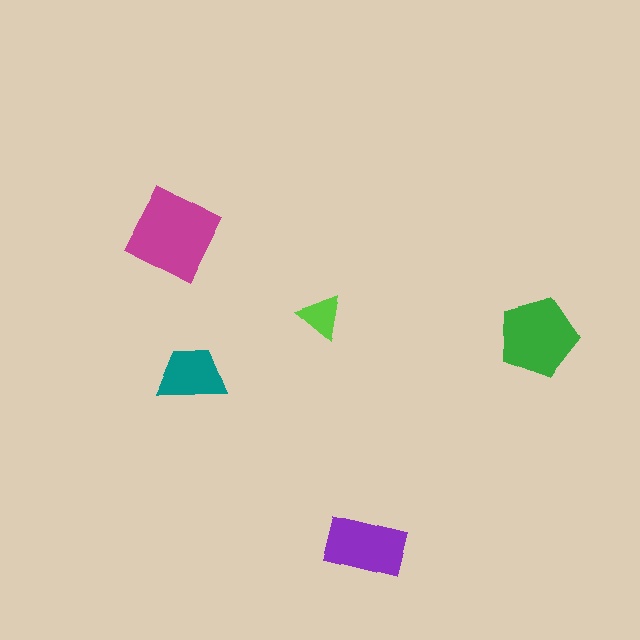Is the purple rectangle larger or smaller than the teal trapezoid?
Larger.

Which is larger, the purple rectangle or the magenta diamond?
The magenta diamond.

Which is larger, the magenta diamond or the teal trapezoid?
The magenta diamond.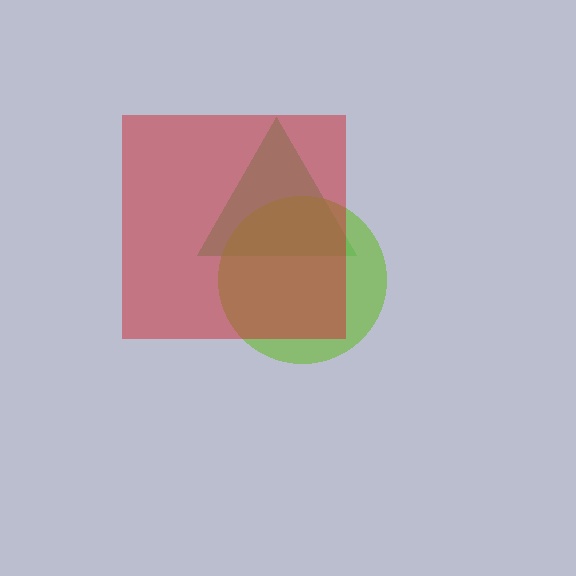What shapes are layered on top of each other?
The layered shapes are: a green triangle, a lime circle, a red square.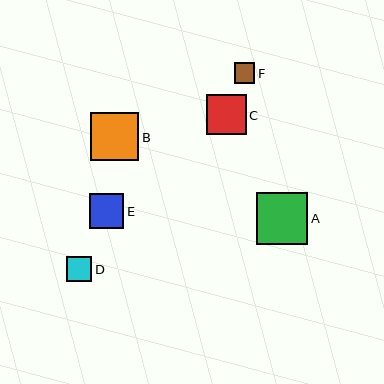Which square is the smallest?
Square F is the smallest with a size of approximately 21 pixels.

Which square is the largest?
Square A is the largest with a size of approximately 52 pixels.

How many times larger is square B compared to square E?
Square B is approximately 1.4 times the size of square E.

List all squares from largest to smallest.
From largest to smallest: A, B, C, E, D, F.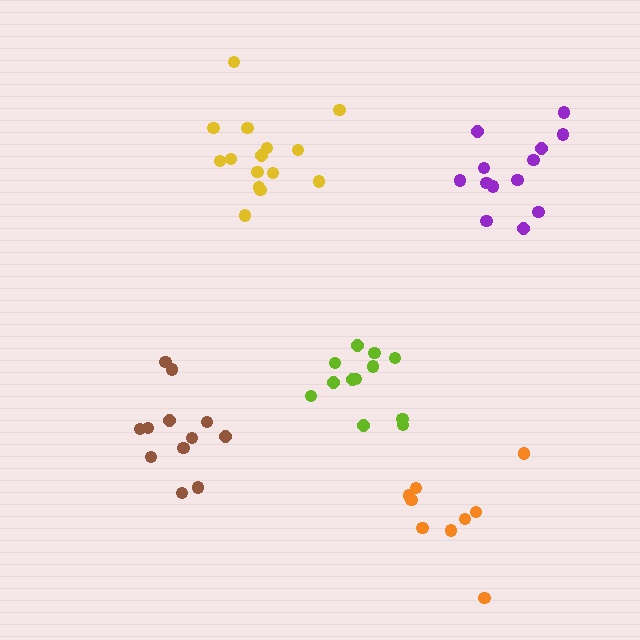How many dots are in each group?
Group 1: 12 dots, Group 2: 15 dots, Group 3: 13 dots, Group 4: 12 dots, Group 5: 9 dots (61 total).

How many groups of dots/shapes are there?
There are 5 groups.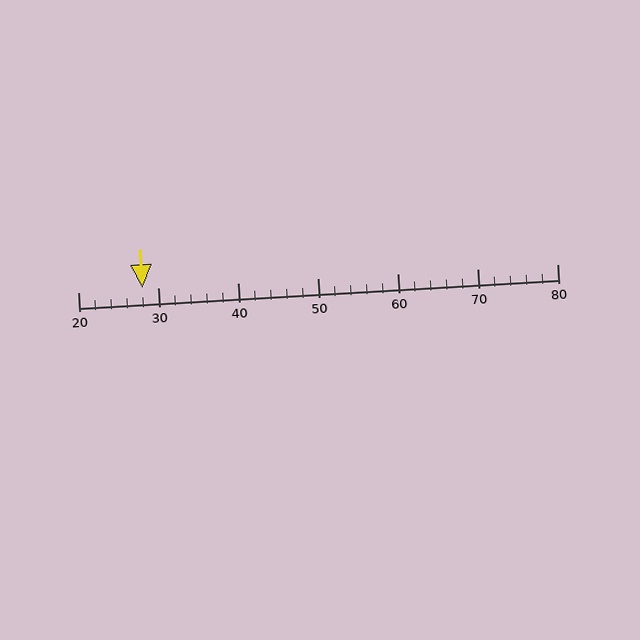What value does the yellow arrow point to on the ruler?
The yellow arrow points to approximately 28.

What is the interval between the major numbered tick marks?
The major tick marks are spaced 10 units apart.